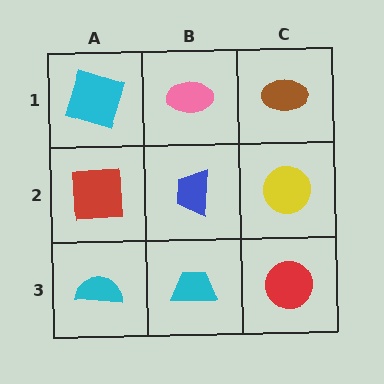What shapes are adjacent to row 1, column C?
A yellow circle (row 2, column C), a pink ellipse (row 1, column B).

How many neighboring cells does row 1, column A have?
2.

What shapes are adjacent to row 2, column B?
A pink ellipse (row 1, column B), a cyan trapezoid (row 3, column B), a red square (row 2, column A), a yellow circle (row 2, column C).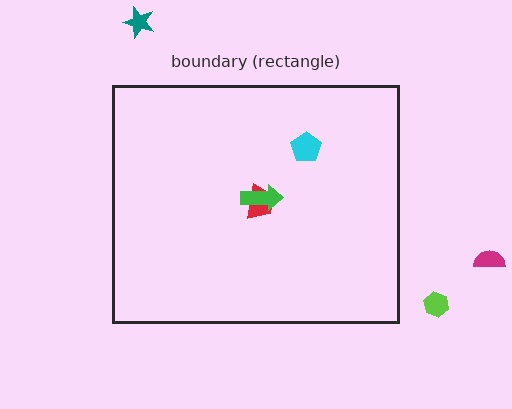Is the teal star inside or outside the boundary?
Outside.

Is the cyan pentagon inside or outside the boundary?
Inside.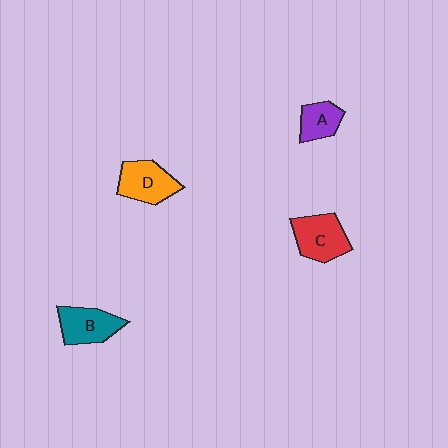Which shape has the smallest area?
Shape A (purple).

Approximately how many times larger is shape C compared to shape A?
Approximately 1.5 times.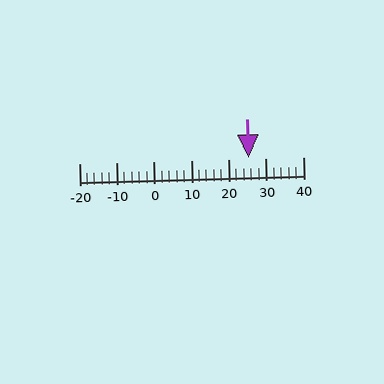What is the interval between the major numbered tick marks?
The major tick marks are spaced 10 units apart.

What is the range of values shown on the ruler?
The ruler shows values from -20 to 40.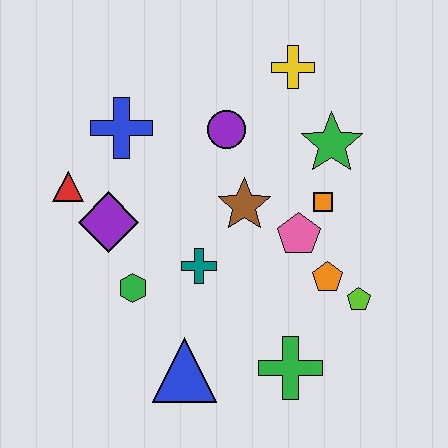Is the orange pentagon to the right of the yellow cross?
Yes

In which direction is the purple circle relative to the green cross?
The purple circle is above the green cross.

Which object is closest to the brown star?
The pink pentagon is closest to the brown star.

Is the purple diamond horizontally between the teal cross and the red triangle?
Yes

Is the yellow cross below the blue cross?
No